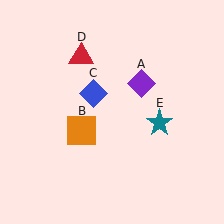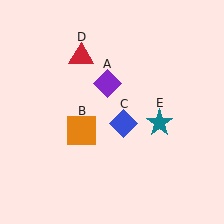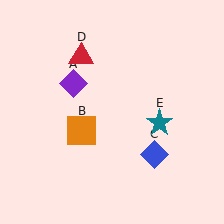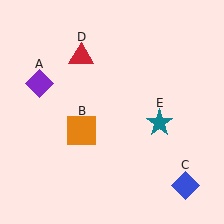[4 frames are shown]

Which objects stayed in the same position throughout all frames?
Orange square (object B) and red triangle (object D) and teal star (object E) remained stationary.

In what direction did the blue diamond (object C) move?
The blue diamond (object C) moved down and to the right.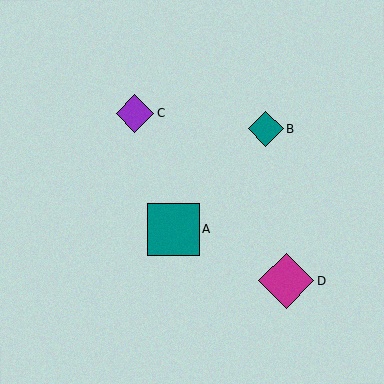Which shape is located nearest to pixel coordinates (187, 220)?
The teal square (labeled A) at (174, 229) is nearest to that location.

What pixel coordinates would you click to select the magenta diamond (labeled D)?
Click at (287, 280) to select the magenta diamond D.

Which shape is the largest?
The magenta diamond (labeled D) is the largest.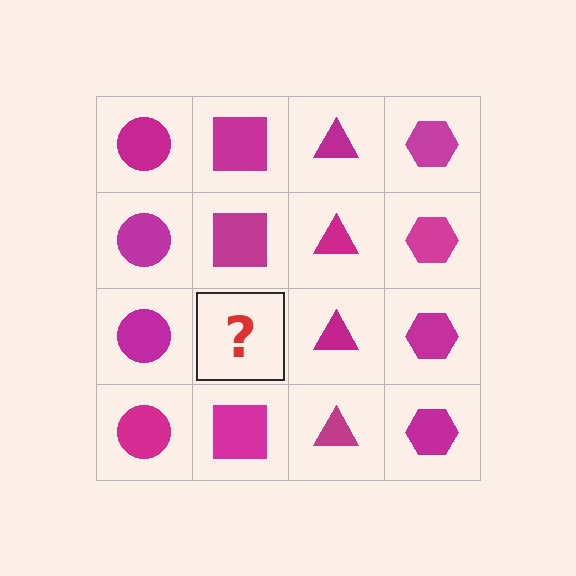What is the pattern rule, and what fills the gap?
The rule is that each column has a consistent shape. The gap should be filled with a magenta square.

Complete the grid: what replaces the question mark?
The question mark should be replaced with a magenta square.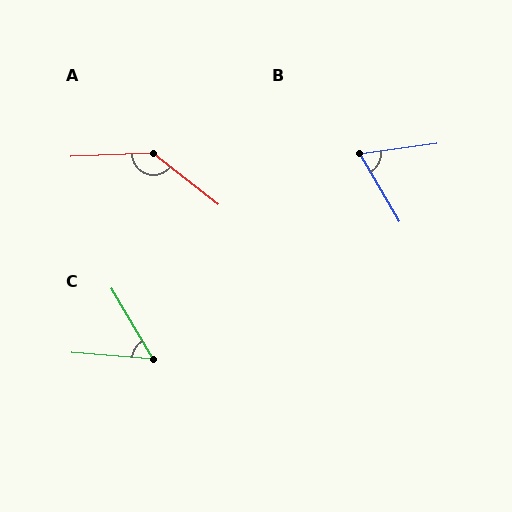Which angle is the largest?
A, at approximately 139 degrees.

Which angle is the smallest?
C, at approximately 55 degrees.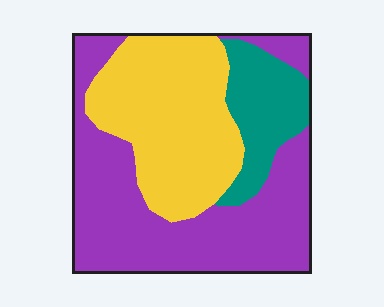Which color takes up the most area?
Purple, at roughly 50%.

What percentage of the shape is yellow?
Yellow covers around 35% of the shape.